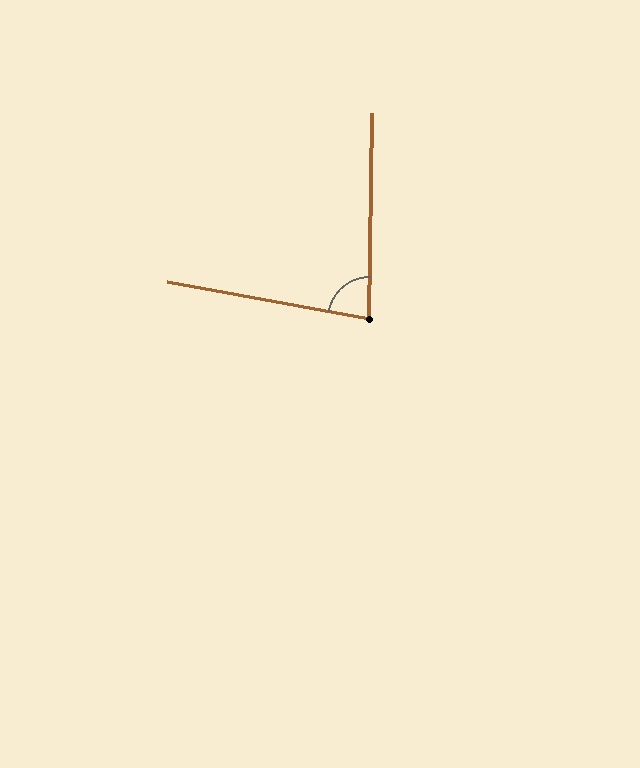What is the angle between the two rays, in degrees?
Approximately 80 degrees.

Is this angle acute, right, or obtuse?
It is acute.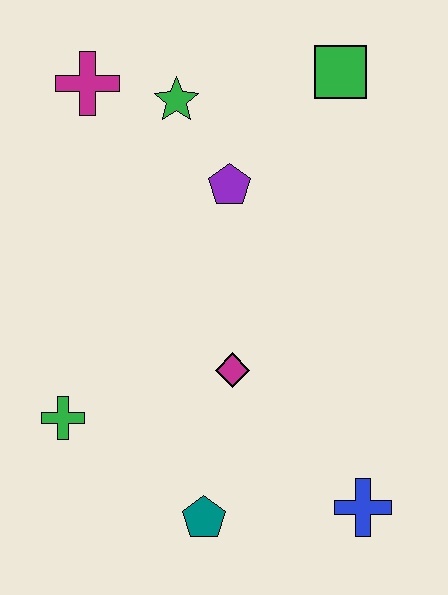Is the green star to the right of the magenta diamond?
No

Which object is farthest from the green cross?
The green square is farthest from the green cross.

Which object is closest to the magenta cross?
The green star is closest to the magenta cross.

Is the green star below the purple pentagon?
No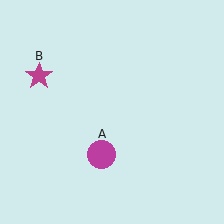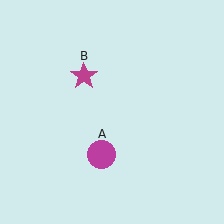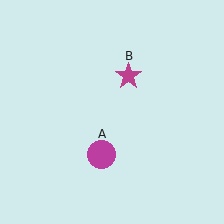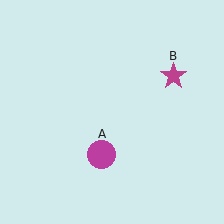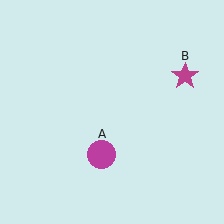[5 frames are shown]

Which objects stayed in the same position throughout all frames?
Magenta circle (object A) remained stationary.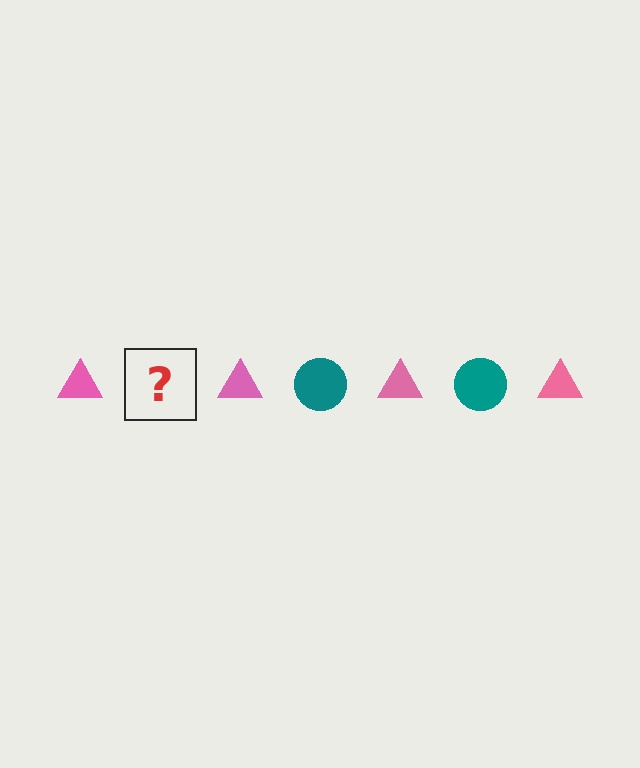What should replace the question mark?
The question mark should be replaced with a teal circle.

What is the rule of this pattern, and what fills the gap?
The rule is that the pattern alternates between pink triangle and teal circle. The gap should be filled with a teal circle.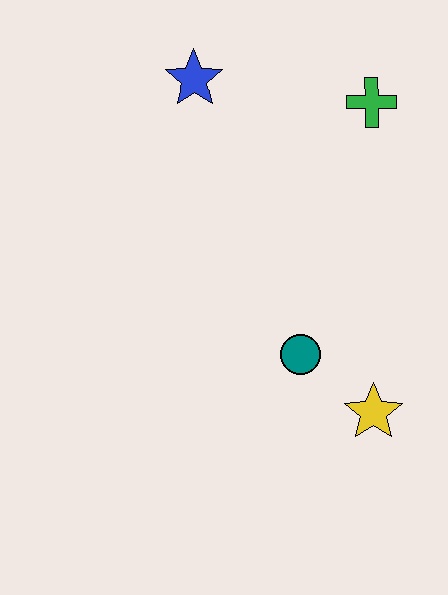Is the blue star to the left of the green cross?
Yes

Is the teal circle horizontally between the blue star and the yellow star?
Yes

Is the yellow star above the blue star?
No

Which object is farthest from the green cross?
The yellow star is farthest from the green cross.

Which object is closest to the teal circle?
The yellow star is closest to the teal circle.